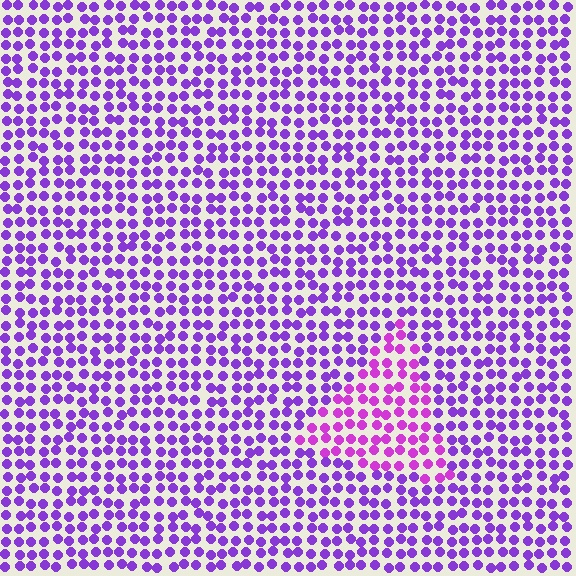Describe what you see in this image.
The image is filled with small purple elements in a uniform arrangement. A triangle-shaped region is visible where the elements are tinted to a slightly different hue, forming a subtle color boundary.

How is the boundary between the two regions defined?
The boundary is defined purely by a slight shift in hue (about 28 degrees). Spacing, size, and orientation are identical on both sides.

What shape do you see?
I see a triangle.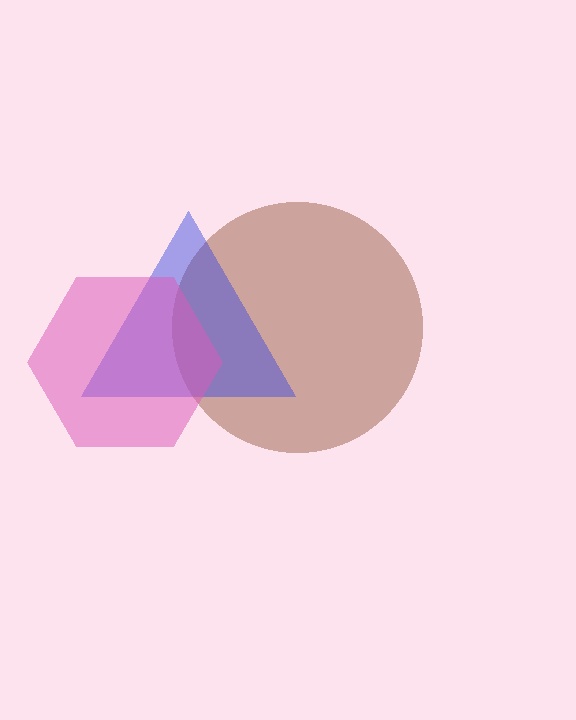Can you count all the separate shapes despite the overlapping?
Yes, there are 3 separate shapes.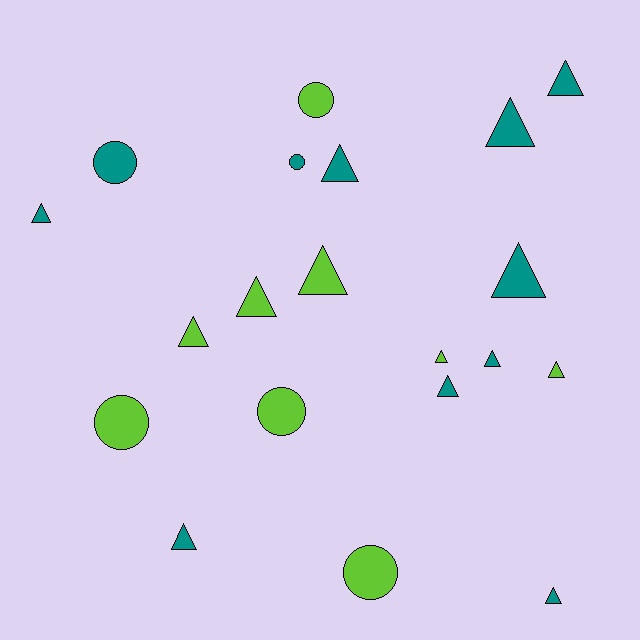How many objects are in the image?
There are 20 objects.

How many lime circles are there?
There are 4 lime circles.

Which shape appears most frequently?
Triangle, with 14 objects.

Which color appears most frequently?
Teal, with 11 objects.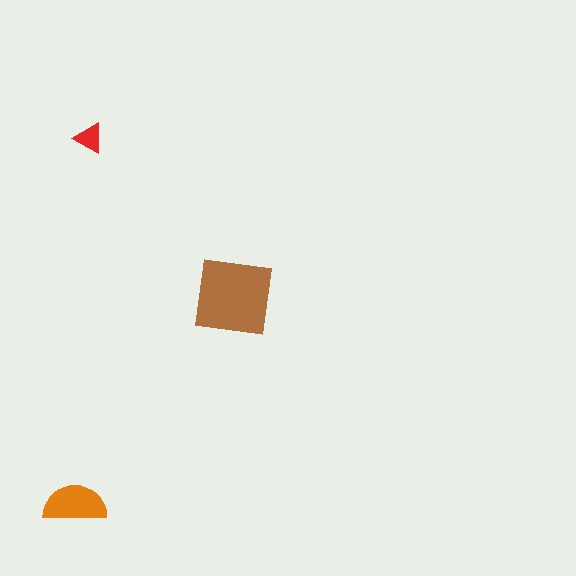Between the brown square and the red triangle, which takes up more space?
The brown square.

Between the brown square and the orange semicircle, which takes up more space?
The brown square.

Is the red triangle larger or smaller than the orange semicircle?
Smaller.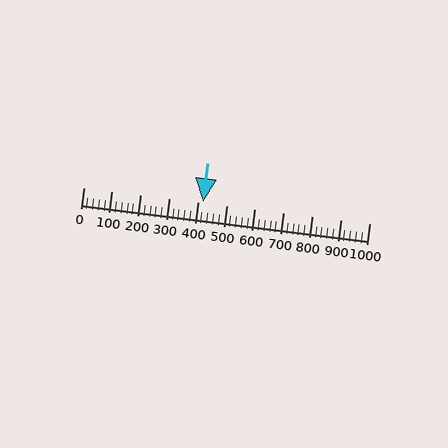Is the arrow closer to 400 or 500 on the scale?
The arrow is closer to 400.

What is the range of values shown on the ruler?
The ruler shows values from 0 to 1000.